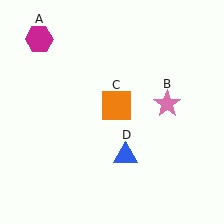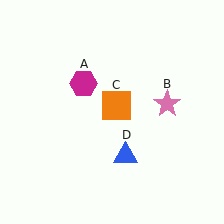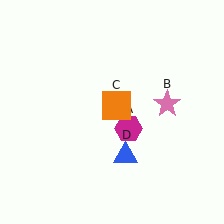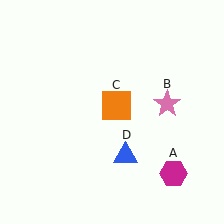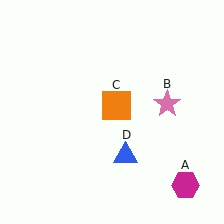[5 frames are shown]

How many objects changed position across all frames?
1 object changed position: magenta hexagon (object A).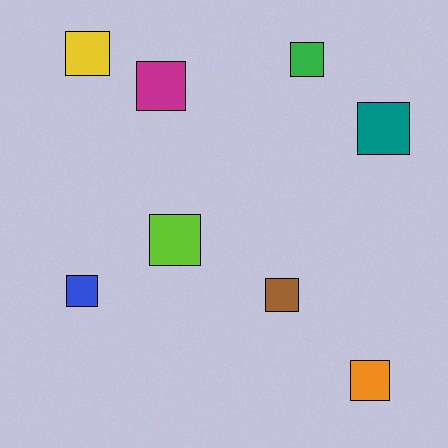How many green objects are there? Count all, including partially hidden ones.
There is 1 green object.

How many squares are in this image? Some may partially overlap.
There are 8 squares.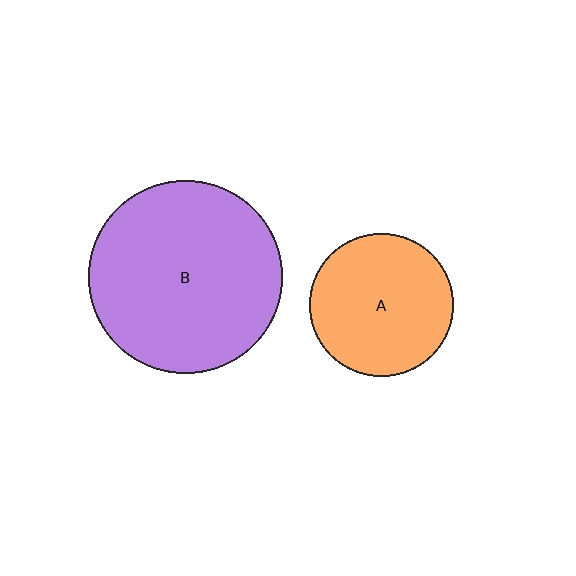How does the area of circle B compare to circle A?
Approximately 1.8 times.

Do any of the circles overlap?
No, none of the circles overlap.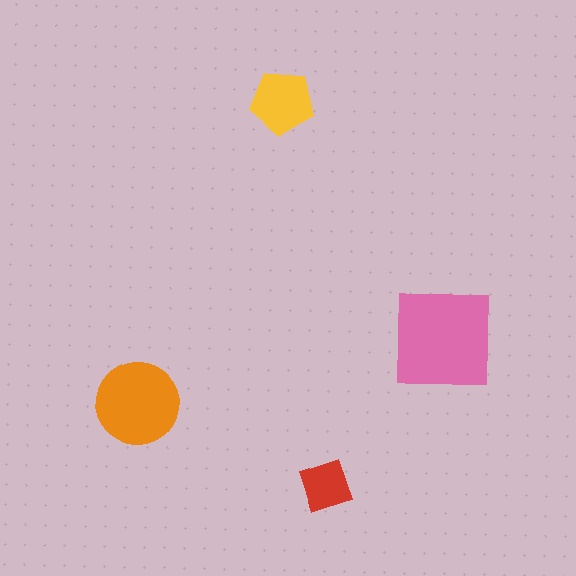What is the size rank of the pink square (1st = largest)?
1st.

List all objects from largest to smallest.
The pink square, the orange circle, the yellow pentagon, the red diamond.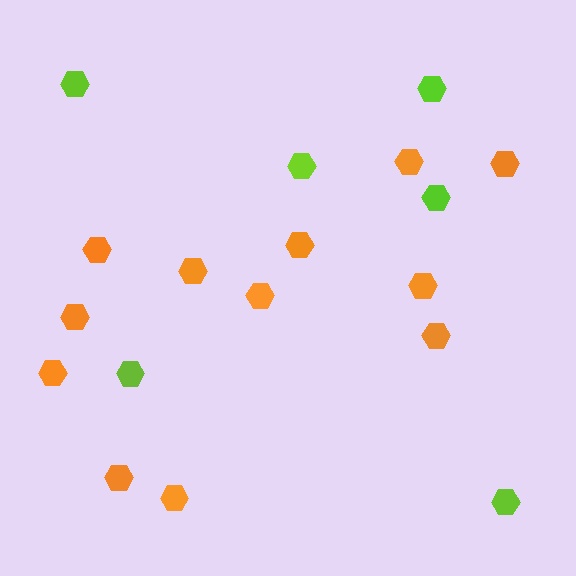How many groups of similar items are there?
There are 2 groups: one group of lime hexagons (6) and one group of orange hexagons (12).